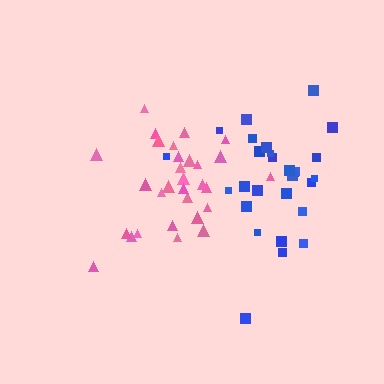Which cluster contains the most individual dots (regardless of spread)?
Blue (30).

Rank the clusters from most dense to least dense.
pink, blue.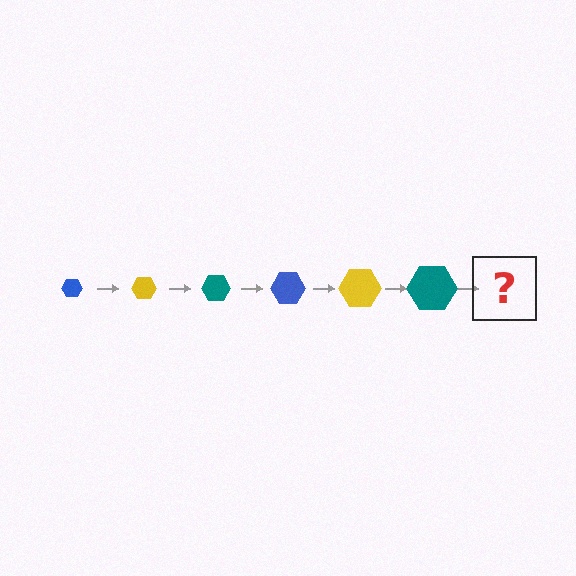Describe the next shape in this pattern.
It should be a blue hexagon, larger than the previous one.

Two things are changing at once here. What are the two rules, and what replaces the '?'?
The two rules are that the hexagon grows larger each step and the color cycles through blue, yellow, and teal. The '?' should be a blue hexagon, larger than the previous one.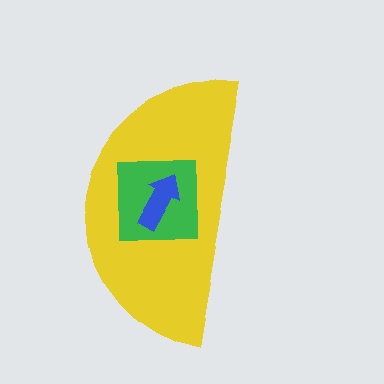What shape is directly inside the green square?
The blue arrow.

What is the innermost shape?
The blue arrow.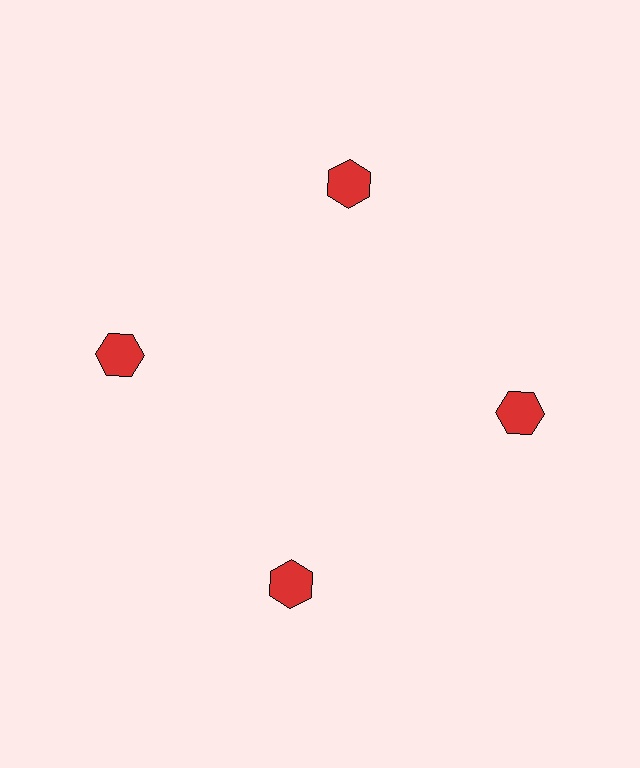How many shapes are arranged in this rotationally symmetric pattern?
There are 4 shapes, arranged in 4 groups of 1.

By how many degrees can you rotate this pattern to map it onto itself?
The pattern maps onto itself every 90 degrees of rotation.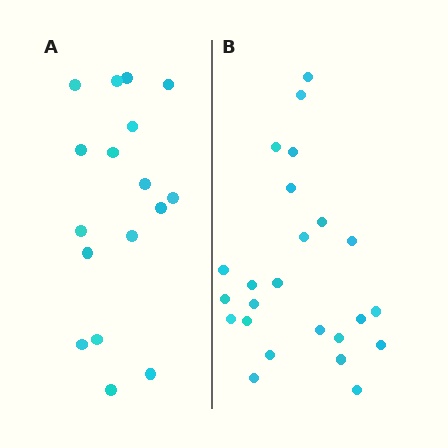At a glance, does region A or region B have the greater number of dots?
Region B (the right region) has more dots.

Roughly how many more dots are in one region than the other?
Region B has roughly 8 or so more dots than region A.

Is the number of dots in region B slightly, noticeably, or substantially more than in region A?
Region B has noticeably more, but not dramatically so. The ratio is roughly 1.4 to 1.